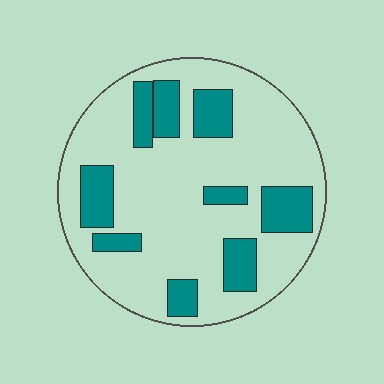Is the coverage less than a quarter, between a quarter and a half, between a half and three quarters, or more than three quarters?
Less than a quarter.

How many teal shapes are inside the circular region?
9.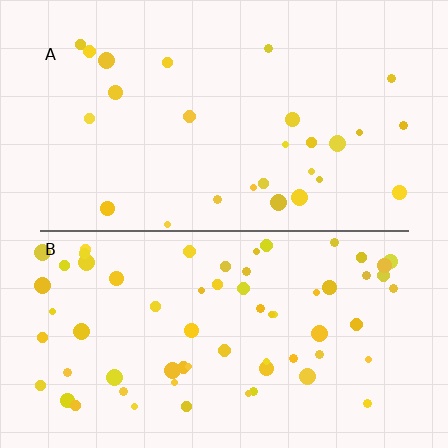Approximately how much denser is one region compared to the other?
Approximately 2.4× — region B over region A.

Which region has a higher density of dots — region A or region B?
B (the bottom).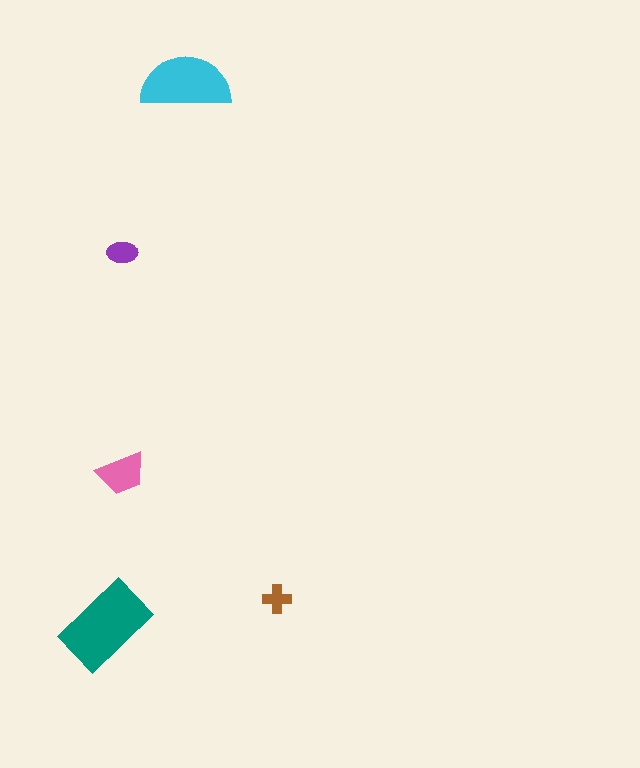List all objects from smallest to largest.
The brown cross, the purple ellipse, the pink trapezoid, the cyan semicircle, the teal rectangle.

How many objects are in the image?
There are 5 objects in the image.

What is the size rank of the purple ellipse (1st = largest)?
4th.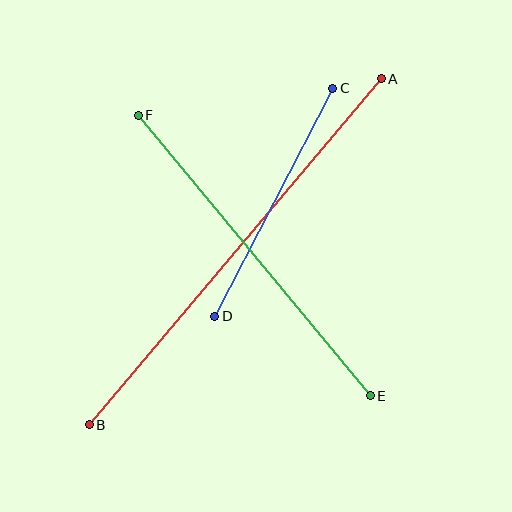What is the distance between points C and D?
The distance is approximately 257 pixels.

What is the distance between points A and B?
The distance is approximately 453 pixels.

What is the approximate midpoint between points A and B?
The midpoint is at approximately (235, 252) pixels.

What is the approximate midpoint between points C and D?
The midpoint is at approximately (274, 202) pixels.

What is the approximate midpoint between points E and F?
The midpoint is at approximately (254, 256) pixels.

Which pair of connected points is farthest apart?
Points A and B are farthest apart.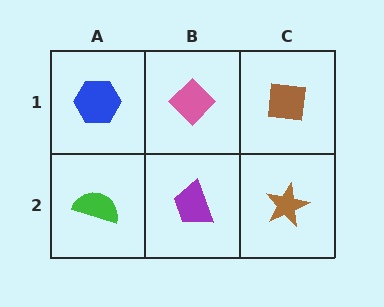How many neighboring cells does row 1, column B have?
3.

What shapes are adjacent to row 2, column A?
A blue hexagon (row 1, column A), a purple trapezoid (row 2, column B).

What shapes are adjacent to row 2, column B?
A pink diamond (row 1, column B), a green semicircle (row 2, column A), a brown star (row 2, column C).